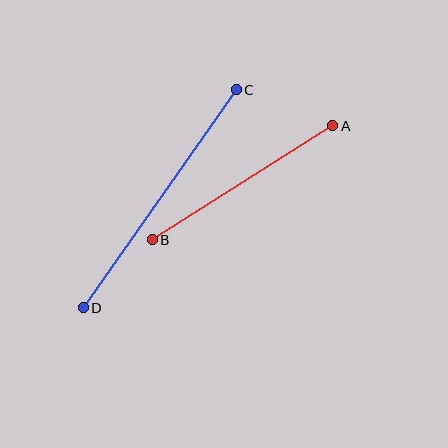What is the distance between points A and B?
The distance is approximately 214 pixels.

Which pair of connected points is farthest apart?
Points C and D are farthest apart.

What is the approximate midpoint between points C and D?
The midpoint is at approximately (160, 199) pixels.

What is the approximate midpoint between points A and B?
The midpoint is at approximately (243, 183) pixels.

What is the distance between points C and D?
The distance is approximately 266 pixels.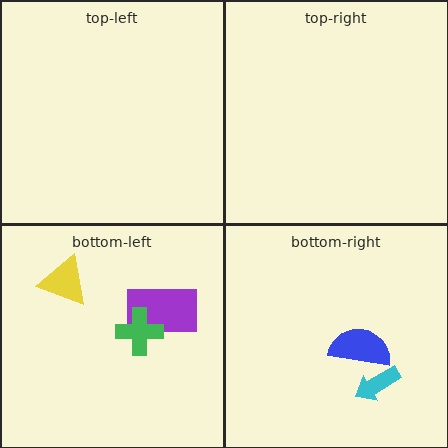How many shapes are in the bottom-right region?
2.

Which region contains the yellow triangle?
The bottom-left region.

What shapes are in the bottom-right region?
The blue semicircle, the cyan arrow.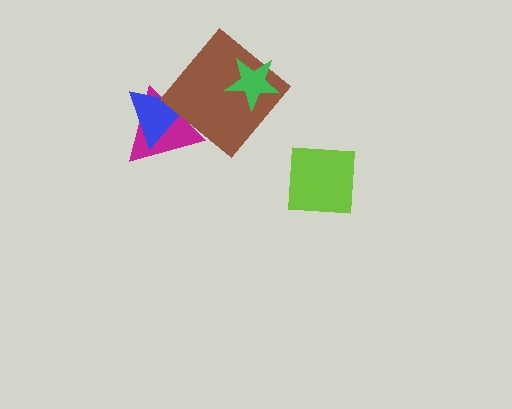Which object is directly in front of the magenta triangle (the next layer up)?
The blue triangle is directly in front of the magenta triangle.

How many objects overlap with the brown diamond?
3 objects overlap with the brown diamond.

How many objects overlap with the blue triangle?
2 objects overlap with the blue triangle.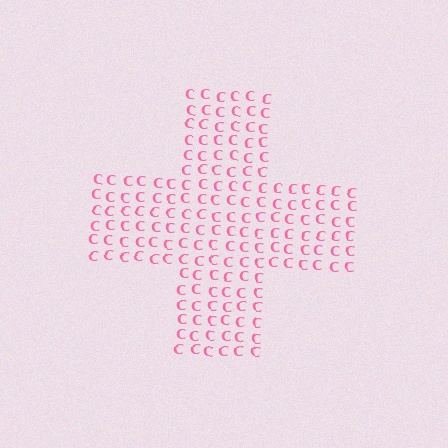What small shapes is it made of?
It is made of small letter C's.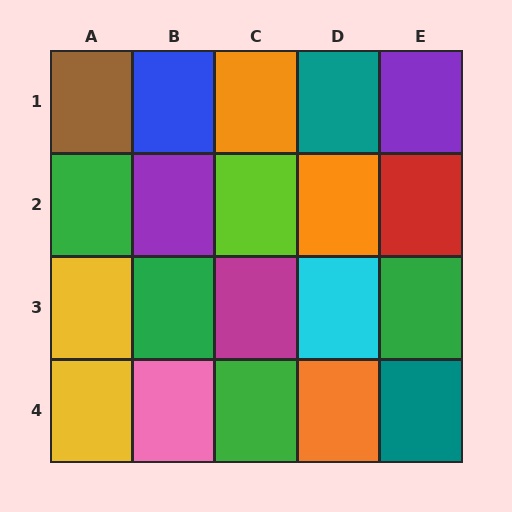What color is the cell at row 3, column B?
Green.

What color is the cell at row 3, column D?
Cyan.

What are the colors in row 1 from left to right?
Brown, blue, orange, teal, purple.